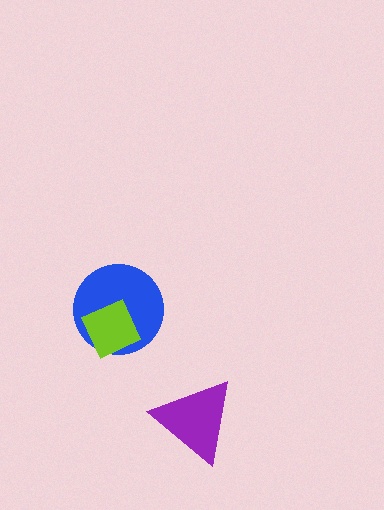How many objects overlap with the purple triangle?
0 objects overlap with the purple triangle.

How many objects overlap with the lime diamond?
1 object overlaps with the lime diamond.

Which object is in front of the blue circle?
The lime diamond is in front of the blue circle.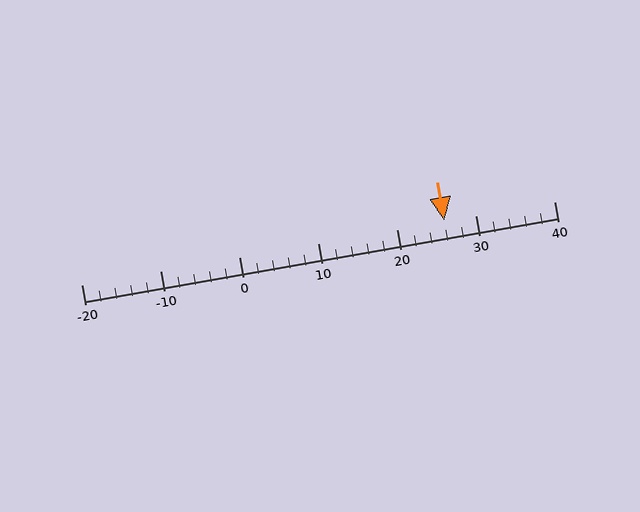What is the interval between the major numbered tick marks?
The major tick marks are spaced 10 units apart.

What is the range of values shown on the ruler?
The ruler shows values from -20 to 40.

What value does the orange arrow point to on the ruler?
The orange arrow points to approximately 26.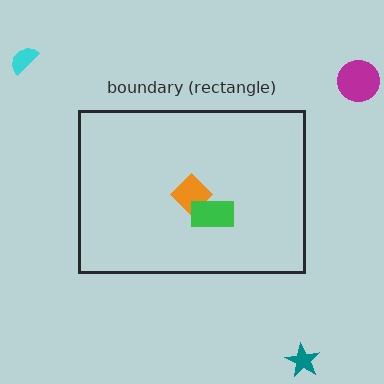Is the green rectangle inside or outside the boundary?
Inside.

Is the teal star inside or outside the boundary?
Outside.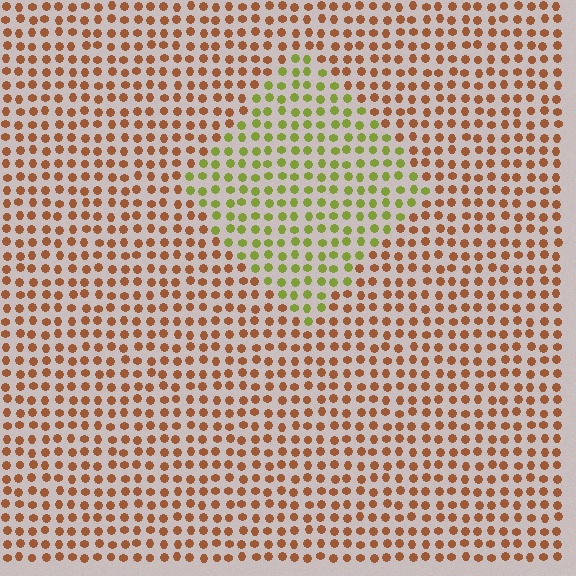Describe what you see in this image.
The image is filled with small brown elements in a uniform arrangement. A diamond-shaped region is visible where the elements are tinted to a slightly different hue, forming a subtle color boundary.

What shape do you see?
I see a diamond.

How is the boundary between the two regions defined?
The boundary is defined purely by a slight shift in hue (about 59 degrees). Spacing, size, and orientation are identical on both sides.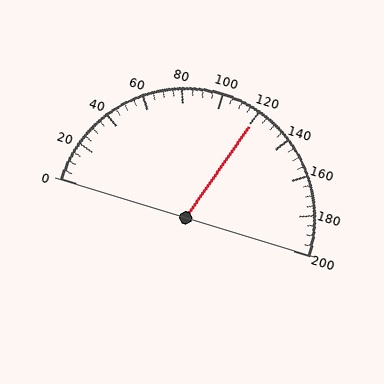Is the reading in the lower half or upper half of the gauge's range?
The reading is in the upper half of the range (0 to 200).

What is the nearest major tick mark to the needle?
The nearest major tick mark is 120.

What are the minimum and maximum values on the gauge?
The gauge ranges from 0 to 200.